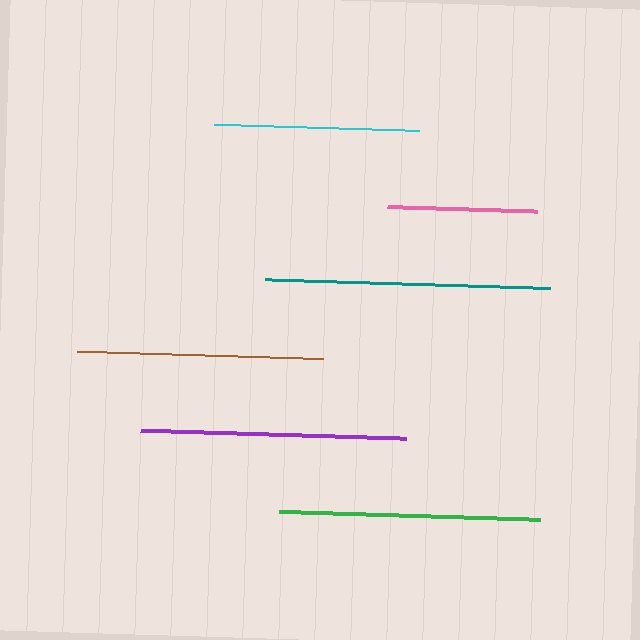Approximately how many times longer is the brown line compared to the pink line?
The brown line is approximately 1.6 times the length of the pink line.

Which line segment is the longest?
The teal line is the longest at approximately 285 pixels.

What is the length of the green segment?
The green segment is approximately 260 pixels long.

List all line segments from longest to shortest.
From longest to shortest: teal, purple, green, brown, cyan, pink.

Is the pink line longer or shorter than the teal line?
The teal line is longer than the pink line.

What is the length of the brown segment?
The brown segment is approximately 246 pixels long.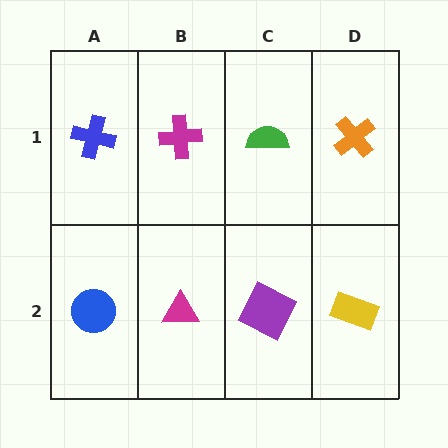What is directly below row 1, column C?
A purple square.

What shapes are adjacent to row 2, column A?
A blue cross (row 1, column A), a magenta triangle (row 2, column B).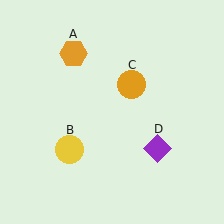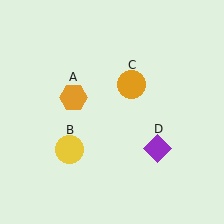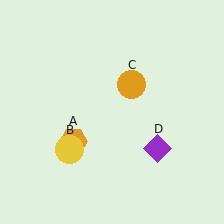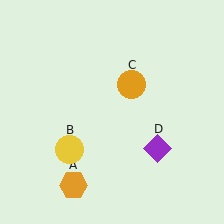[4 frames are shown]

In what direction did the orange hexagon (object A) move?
The orange hexagon (object A) moved down.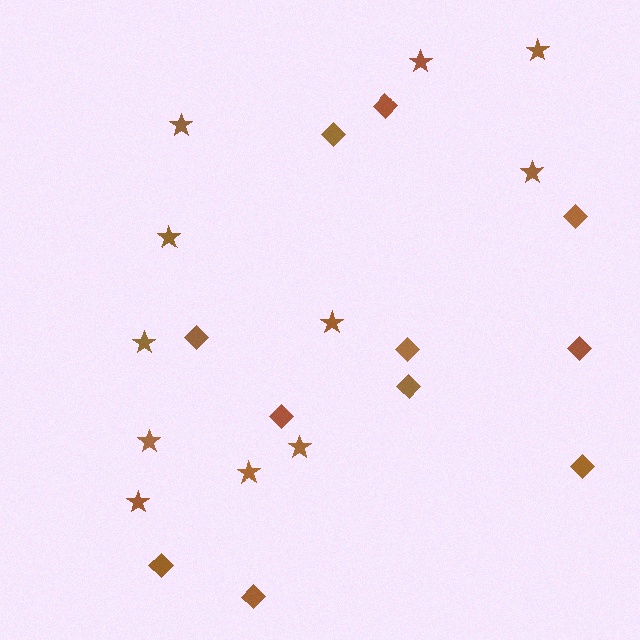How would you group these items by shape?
There are 2 groups: one group of stars (11) and one group of diamonds (11).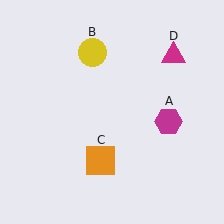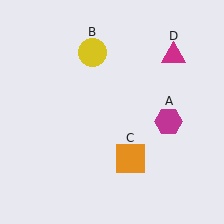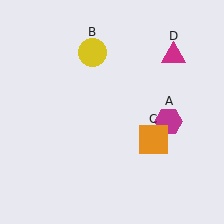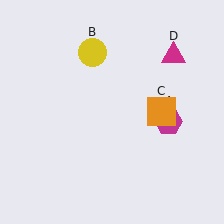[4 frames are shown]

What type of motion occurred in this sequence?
The orange square (object C) rotated counterclockwise around the center of the scene.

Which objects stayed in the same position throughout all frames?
Magenta hexagon (object A) and yellow circle (object B) and magenta triangle (object D) remained stationary.